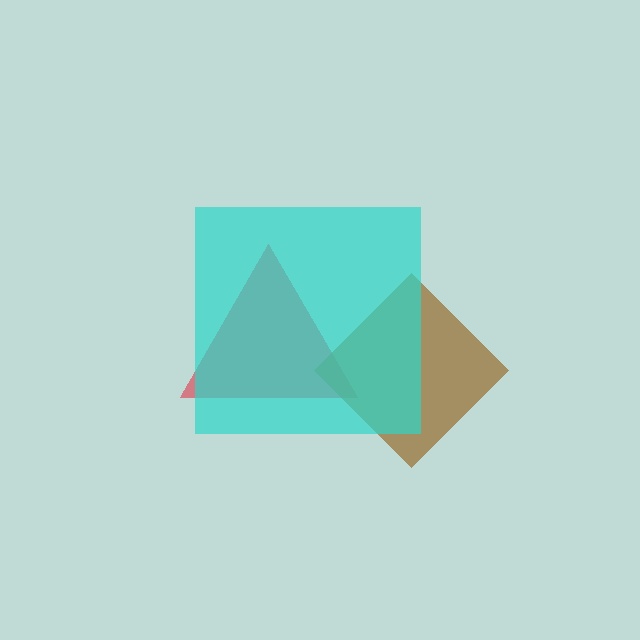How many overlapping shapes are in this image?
There are 3 overlapping shapes in the image.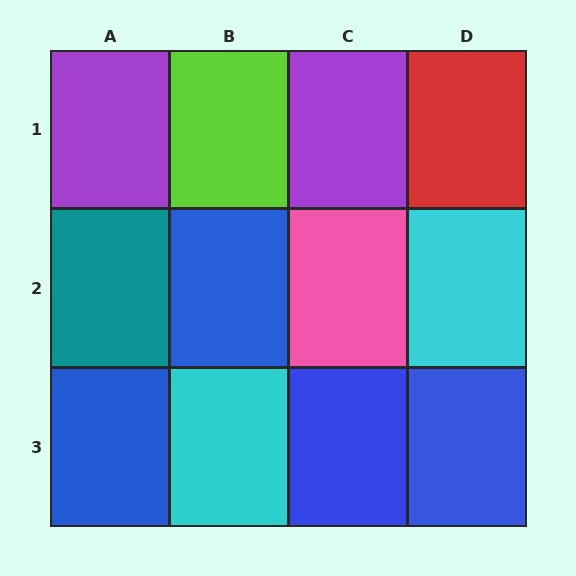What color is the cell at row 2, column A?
Teal.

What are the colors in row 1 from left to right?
Purple, lime, purple, red.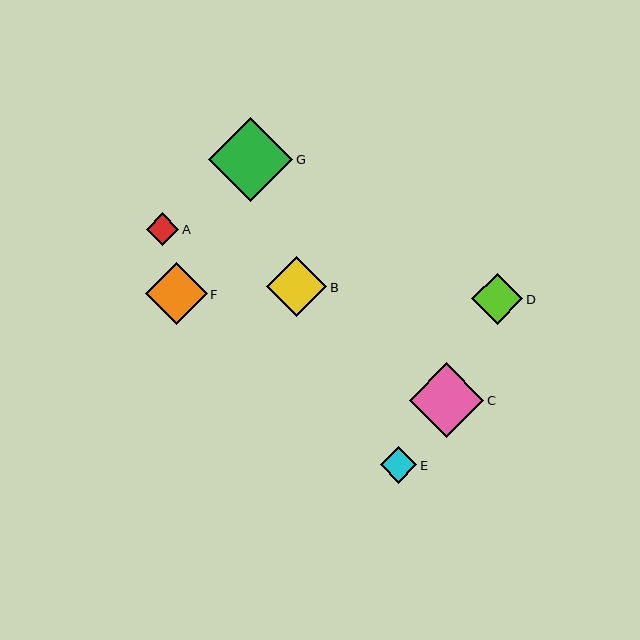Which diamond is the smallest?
Diamond A is the smallest with a size of approximately 32 pixels.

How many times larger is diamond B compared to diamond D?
Diamond B is approximately 1.2 times the size of diamond D.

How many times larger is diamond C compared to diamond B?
Diamond C is approximately 1.2 times the size of diamond B.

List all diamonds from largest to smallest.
From largest to smallest: G, C, F, B, D, E, A.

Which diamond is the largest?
Diamond G is the largest with a size of approximately 84 pixels.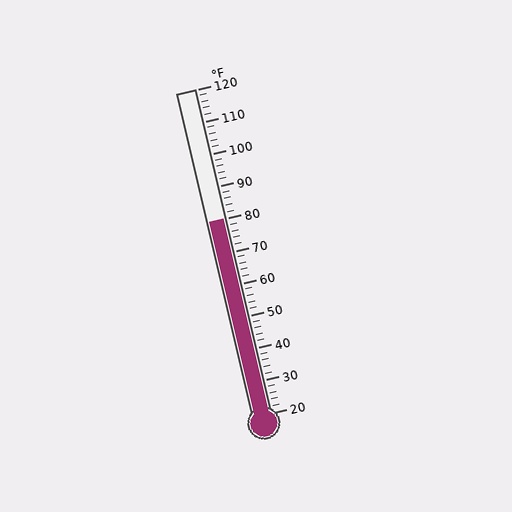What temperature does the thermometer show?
The thermometer shows approximately 80°F.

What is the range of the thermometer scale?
The thermometer scale ranges from 20°F to 120°F.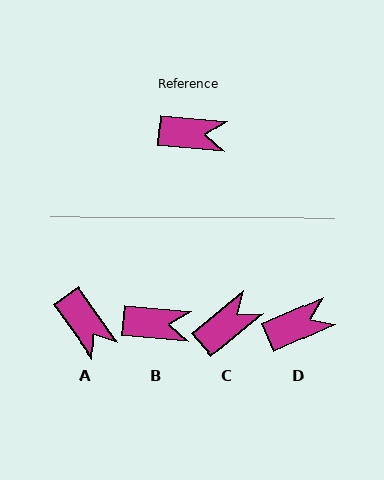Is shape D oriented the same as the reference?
No, it is off by about 29 degrees.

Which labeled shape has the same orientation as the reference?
B.